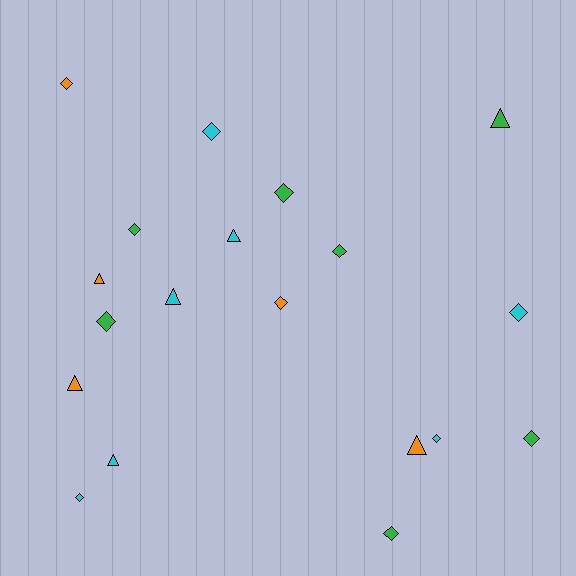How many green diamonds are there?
There are 6 green diamonds.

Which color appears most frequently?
Green, with 7 objects.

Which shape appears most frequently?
Diamond, with 12 objects.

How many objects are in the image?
There are 19 objects.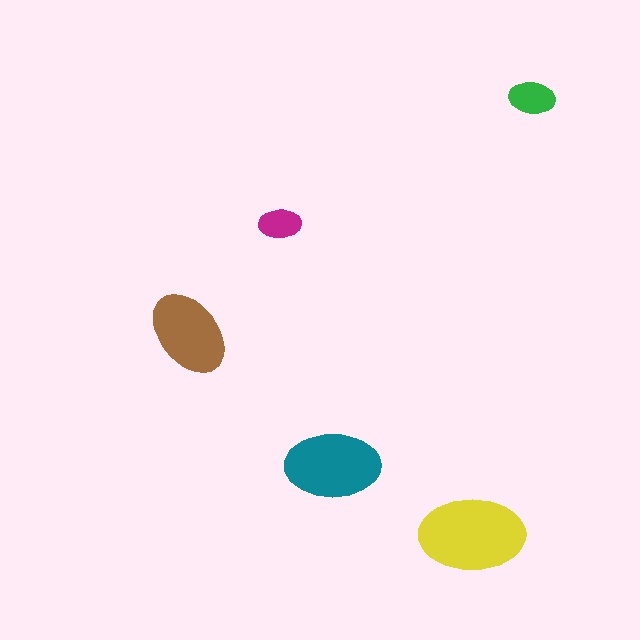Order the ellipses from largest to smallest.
the yellow one, the teal one, the brown one, the green one, the magenta one.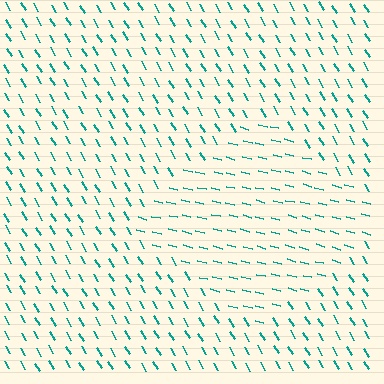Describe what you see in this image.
The image is filled with small teal line segments. A diamond region in the image has lines oriented differently from the surrounding lines, creating a visible texture boundary.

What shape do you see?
I see a diamond.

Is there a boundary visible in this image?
Yes, there is a texture boundary formed by a change in line orientation.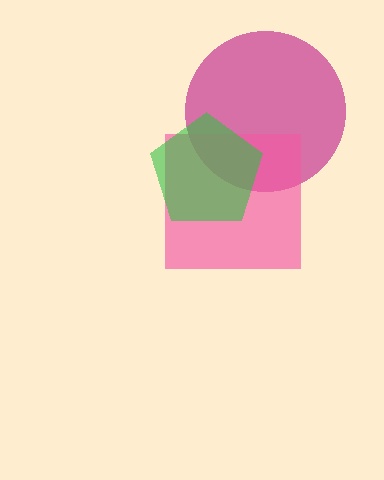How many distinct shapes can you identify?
There are 3 distinct shapes: a magenta circle, a pink square, a green pentagon.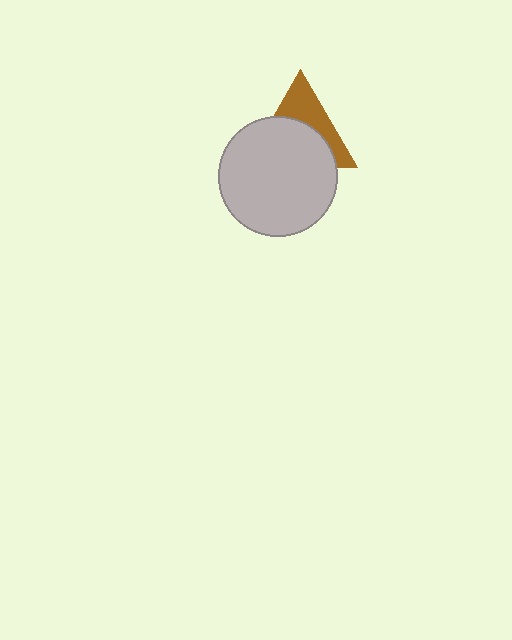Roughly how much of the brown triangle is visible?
A small part of it is visible (roughly 41%).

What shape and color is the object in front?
The object in front is a light gray circle.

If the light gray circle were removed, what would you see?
You would see the complete brown triangle.